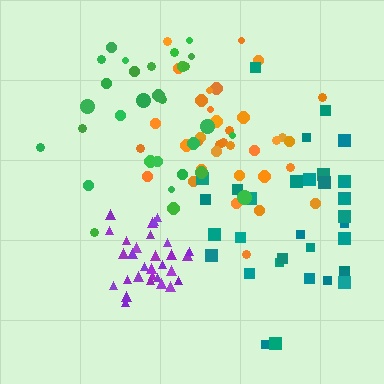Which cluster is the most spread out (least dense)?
Green.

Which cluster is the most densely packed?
Purple.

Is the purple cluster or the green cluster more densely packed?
Purple.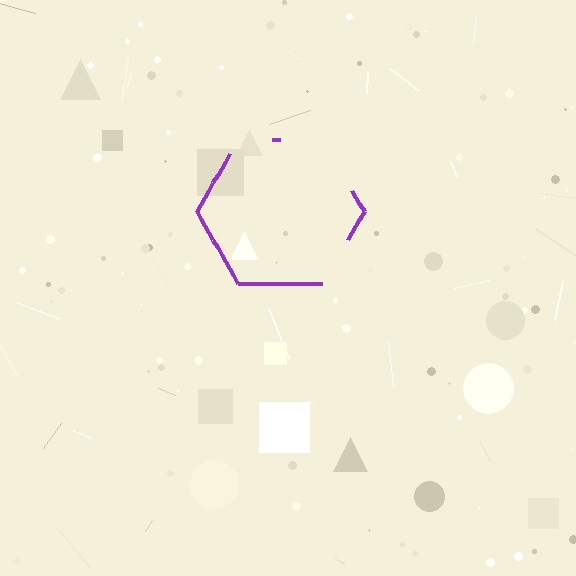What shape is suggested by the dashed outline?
The dashed outline suggests a hexagon.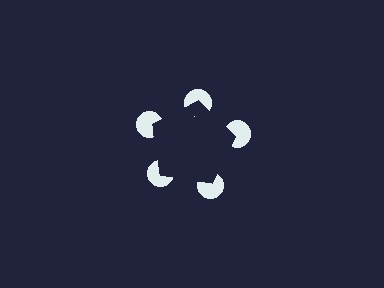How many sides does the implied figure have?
5 sides.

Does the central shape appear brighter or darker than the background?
It typically appears slightly darker than the background, even though no actual brightness change is drawn.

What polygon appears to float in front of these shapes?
An illusory pentagon — its edges are inferred from the aligned wedge cuts in the pac-man discs, not physically drawn.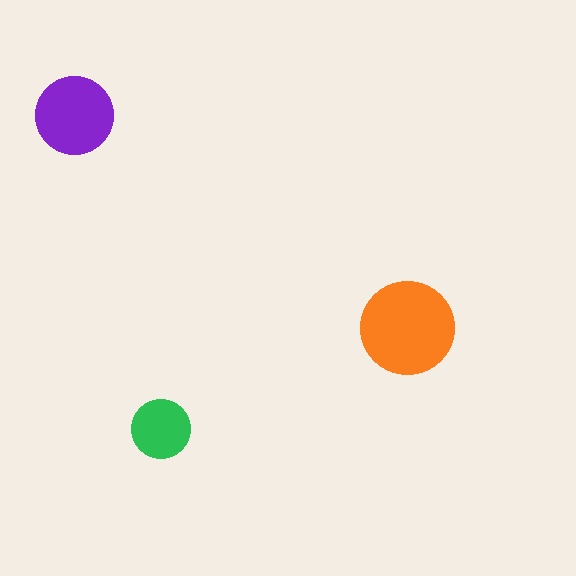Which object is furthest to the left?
The purple circle is leftmost.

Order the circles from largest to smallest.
the orange one, the purple one, the green one.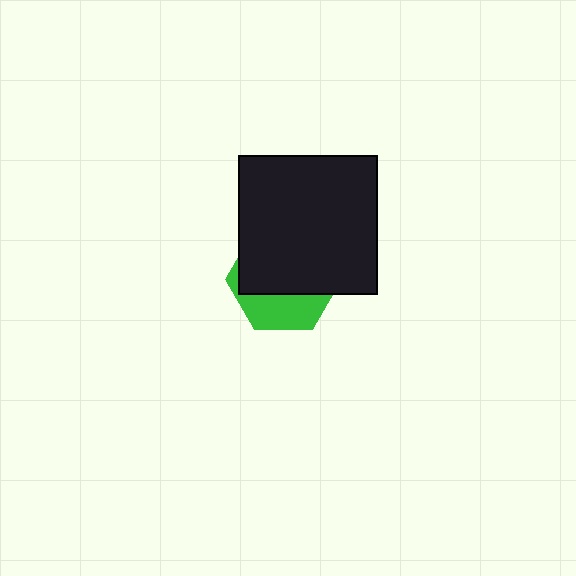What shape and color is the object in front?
The object in front is a black square.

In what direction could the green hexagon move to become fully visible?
The green hexagon could move down. That would shift it out from behind the black square entirely.